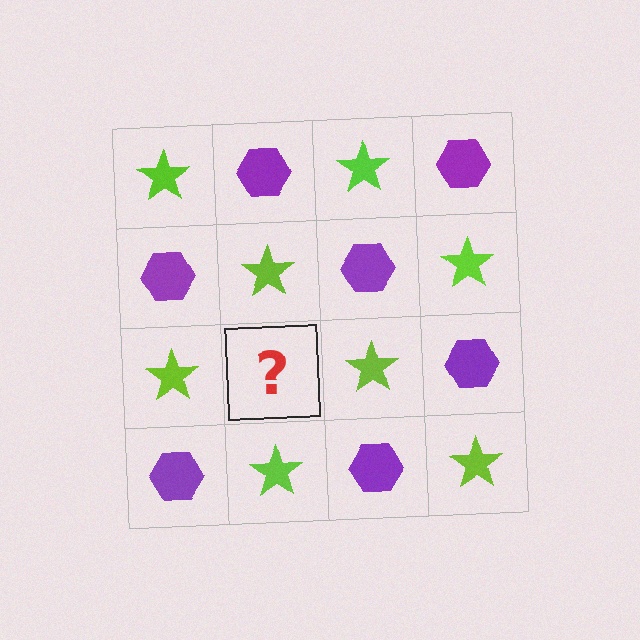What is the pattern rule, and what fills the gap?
The rule is that it alternates lime star and purple hexagon in a checkerboard pattern. The gap should be filled with a purple hexagon.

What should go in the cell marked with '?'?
The missing cell should contain a purple hexagon.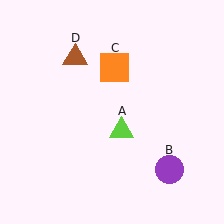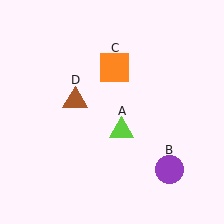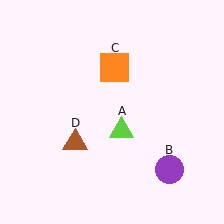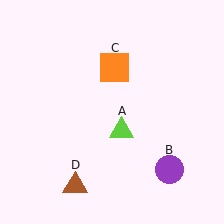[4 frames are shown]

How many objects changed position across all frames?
1 object changed position: brown triangle (object D).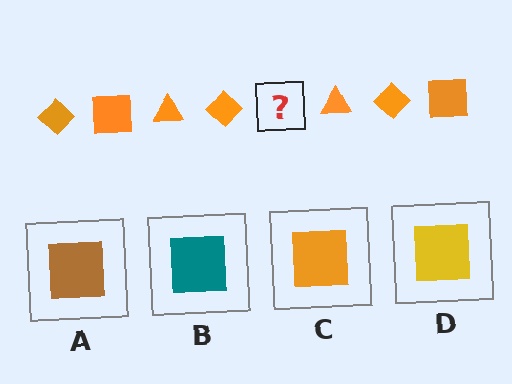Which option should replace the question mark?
Option C.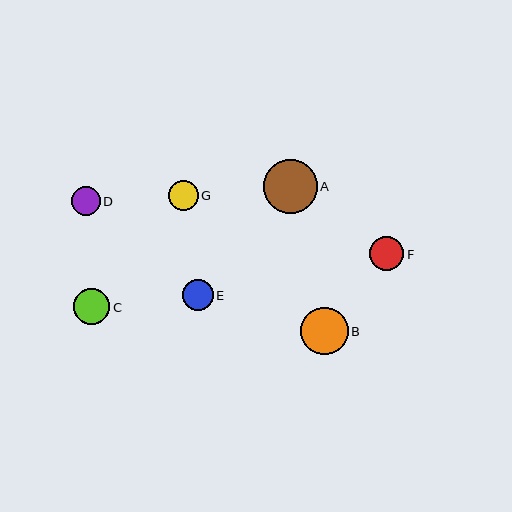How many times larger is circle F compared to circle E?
Circle F is approximately 1.1 times the size of circle E.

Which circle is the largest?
Circle A is the largest with a size of approximately 54 pixels.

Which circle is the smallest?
Circle D is the smallest with a size of approximately 29 pixels.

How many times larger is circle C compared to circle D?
Circle C is approximately 1.2 times the size of circle D.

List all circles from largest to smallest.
From largest to smallest: A, B, C, F, E, G, D.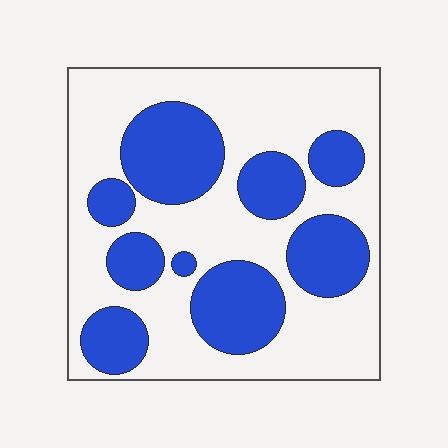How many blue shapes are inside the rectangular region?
9.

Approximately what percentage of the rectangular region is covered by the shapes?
Approximately 35%.